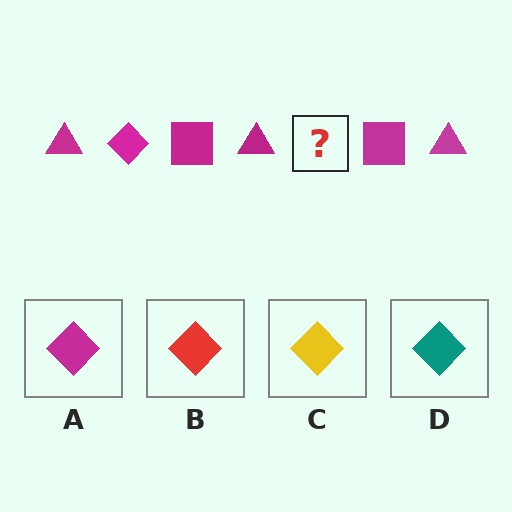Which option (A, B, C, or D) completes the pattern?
A.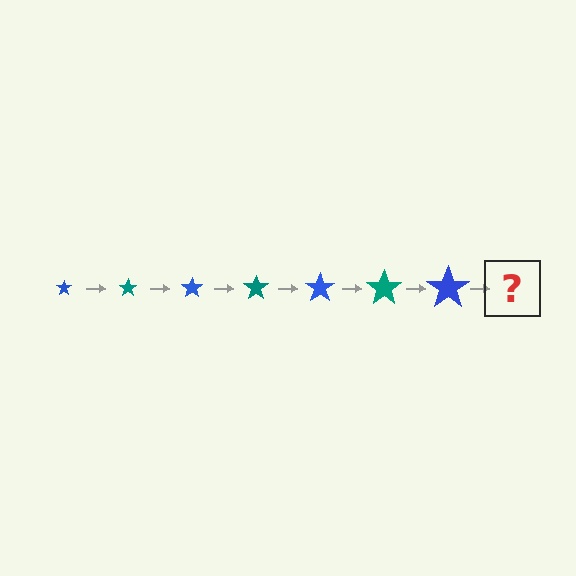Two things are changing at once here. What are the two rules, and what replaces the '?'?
The two rules are that the star grows larger each step and the color cycles through blue and teal. The '?' should be a teal star, larger than the previous one.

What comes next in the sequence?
The next element should be a teal star, larger than the previous one.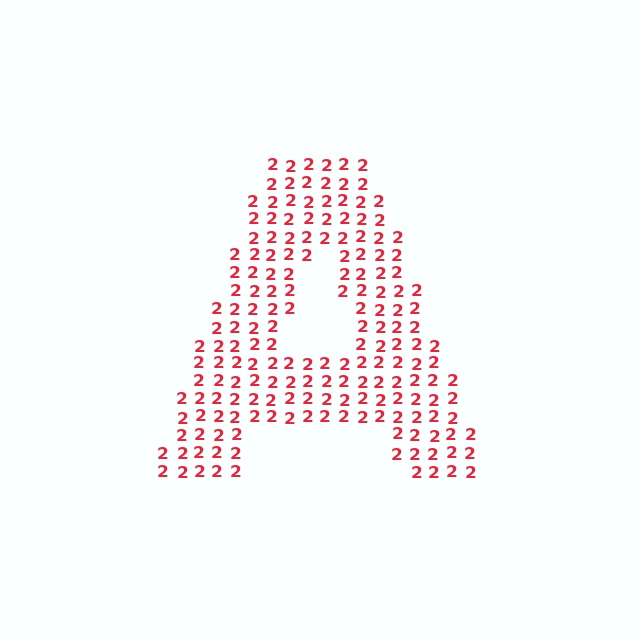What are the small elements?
The small elements are digit 2's.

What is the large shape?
The large shape is the letter A.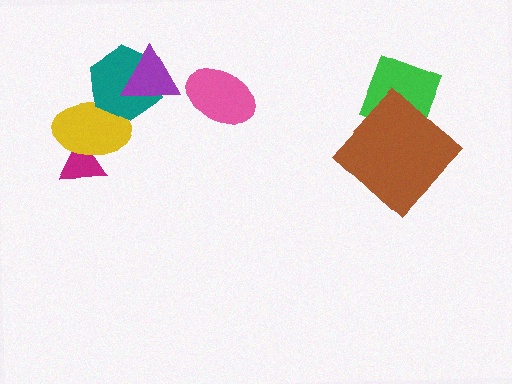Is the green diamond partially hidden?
Yes, it is partially covered by another shape.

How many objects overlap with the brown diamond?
1 object overlaps with the brown diamond.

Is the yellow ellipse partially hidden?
Yes, it is partially covered by another shape.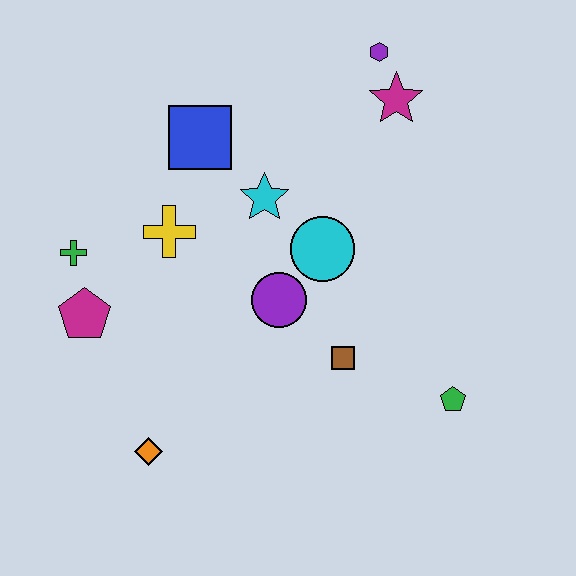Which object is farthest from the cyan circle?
The orange diamond is farthest from the cyan circle.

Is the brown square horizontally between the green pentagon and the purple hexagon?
No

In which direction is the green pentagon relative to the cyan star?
The green pentagon is below the cyan star.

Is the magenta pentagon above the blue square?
No